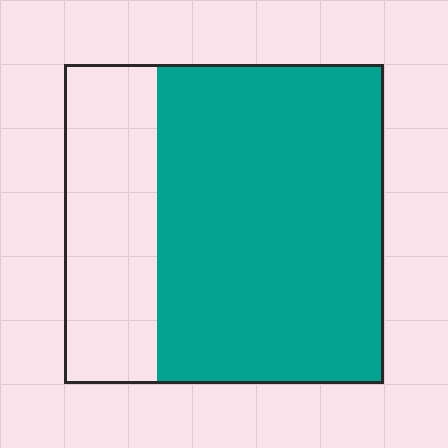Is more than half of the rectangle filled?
Yes.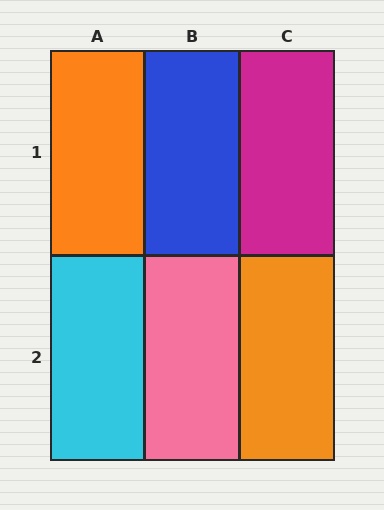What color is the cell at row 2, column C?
Orange.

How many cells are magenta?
1 cell is magenta.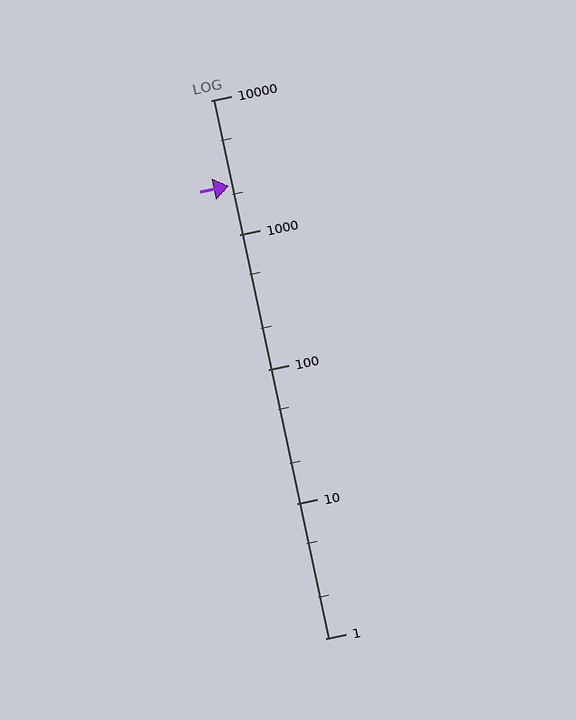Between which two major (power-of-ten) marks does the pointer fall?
The pointer is between 1000 and 10000.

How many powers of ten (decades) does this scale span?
The scale spans 4 decades, from 1 to 10000.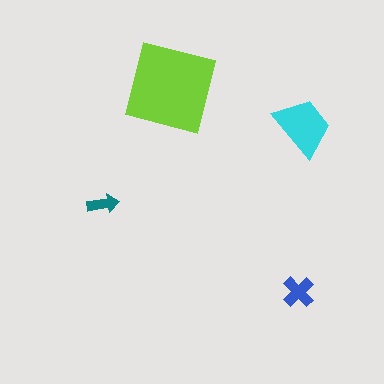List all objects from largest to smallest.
The lime square, the cyan trapezoid, the blue cross, the teal arrow.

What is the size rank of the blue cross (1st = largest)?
3rd.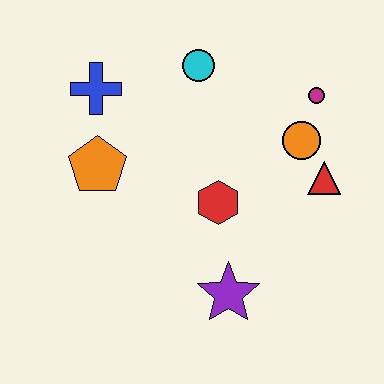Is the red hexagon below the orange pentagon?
Yes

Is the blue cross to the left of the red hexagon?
Yes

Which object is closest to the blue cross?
The orange pentagon is closest to the blue cross.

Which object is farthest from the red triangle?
The blue cross is farthest from the red triangle.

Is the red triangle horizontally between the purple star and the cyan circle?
No